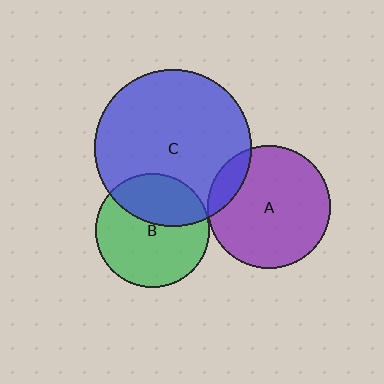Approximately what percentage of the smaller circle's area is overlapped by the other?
Approximately 35%.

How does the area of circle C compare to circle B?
Approximately 1.9 times.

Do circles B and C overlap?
Yes.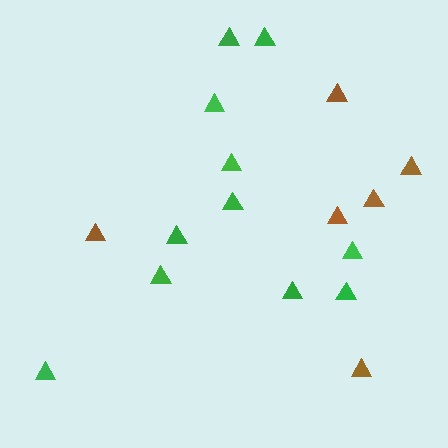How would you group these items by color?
There are 2 groups: one group of green triangles (11) and one group of brown triangles (6).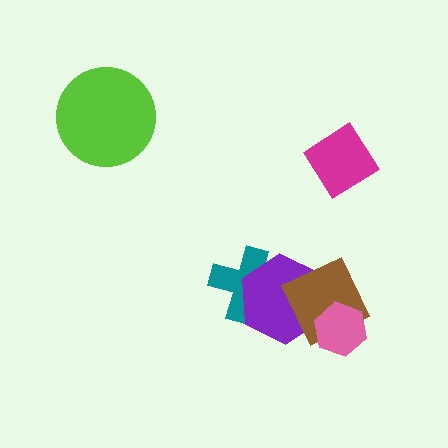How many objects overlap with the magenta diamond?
0 objects overlap with the magenta diamond.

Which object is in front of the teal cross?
The purple hexagon is in front of the teal cross.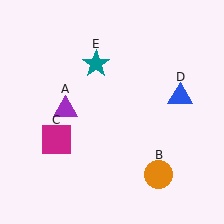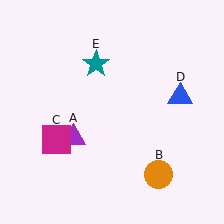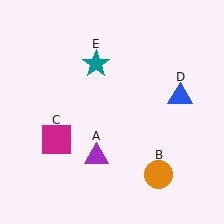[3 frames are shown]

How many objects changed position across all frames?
1 object changed position: purple triangle (object A).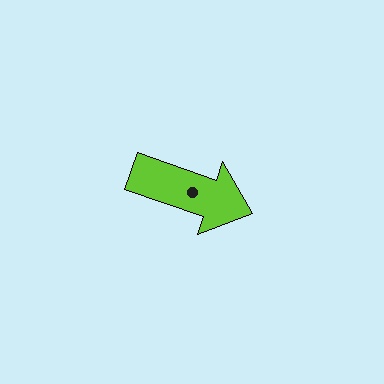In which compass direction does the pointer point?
East.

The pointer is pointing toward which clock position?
Roughly 4 o'clock.